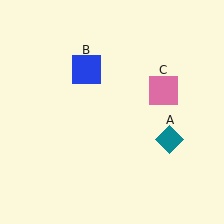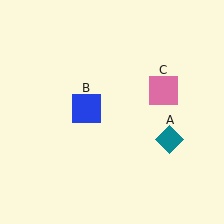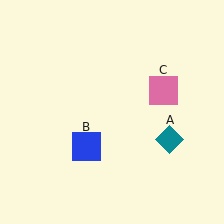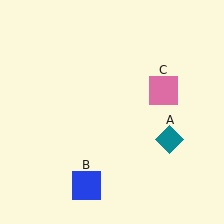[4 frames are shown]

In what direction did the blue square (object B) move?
The blue square (object B) moved down.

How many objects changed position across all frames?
1 object changed position: blue square (object B).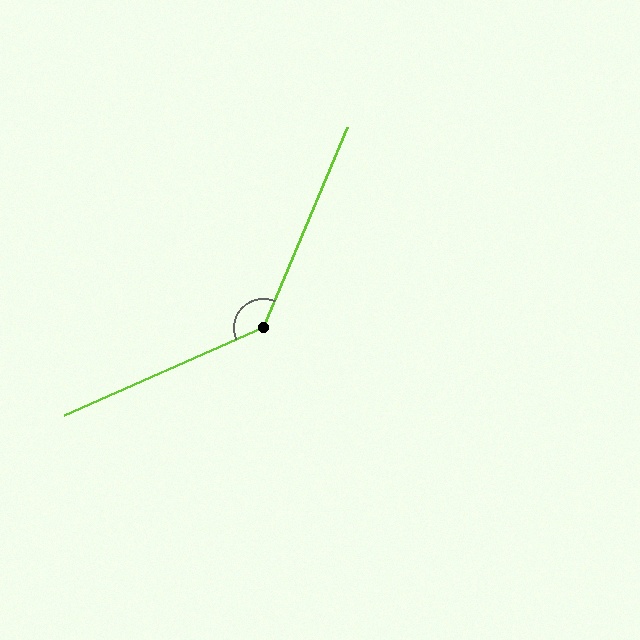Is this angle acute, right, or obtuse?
It is obtuse.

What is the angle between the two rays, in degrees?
Approximately 137 degrees.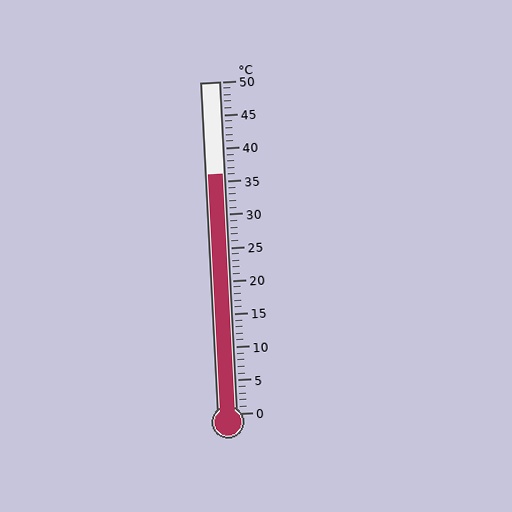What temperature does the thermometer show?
The thermometer shows approximately 36°C.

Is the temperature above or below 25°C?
The temperature is above 25°C.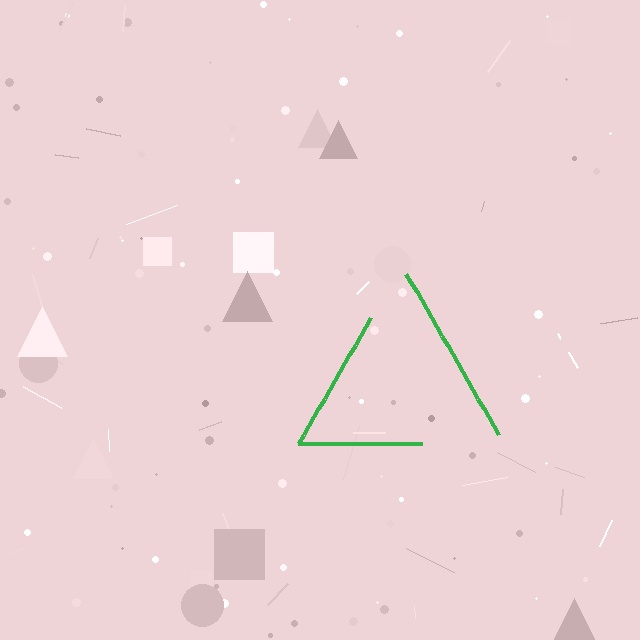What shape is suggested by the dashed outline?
The dashed outline suggests a triangle.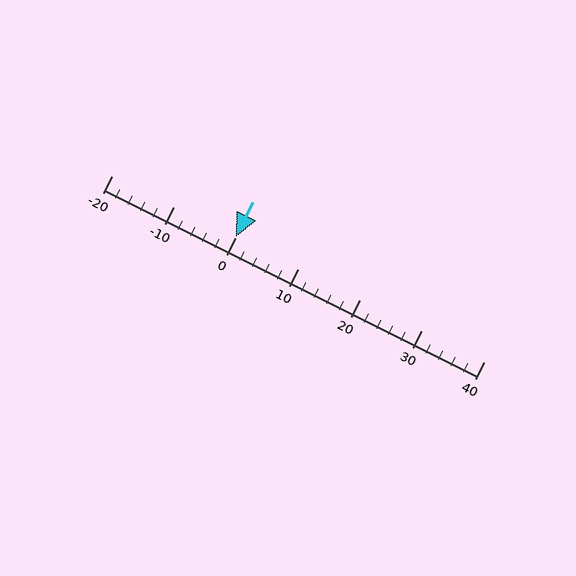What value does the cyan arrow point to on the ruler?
The cyan arrow points to approximately 0.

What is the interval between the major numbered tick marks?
The major tick marks are spaced 10 units apart.